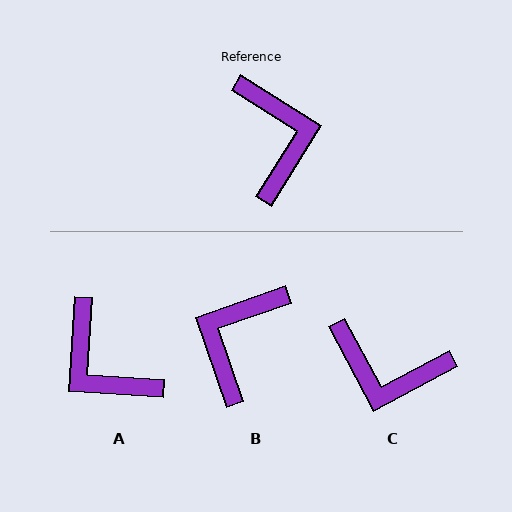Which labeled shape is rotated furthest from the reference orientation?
A, about 152 degrees away.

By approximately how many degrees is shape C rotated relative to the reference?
Approximately 120 degrees clockwise.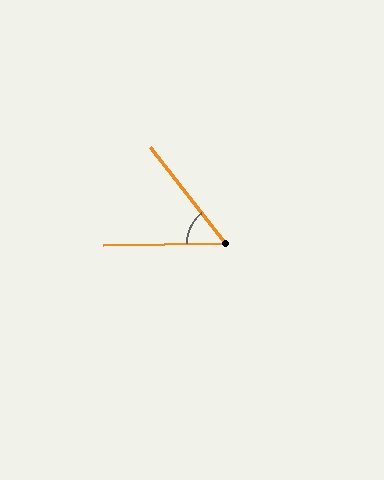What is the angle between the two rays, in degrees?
Approximately 53 degrees.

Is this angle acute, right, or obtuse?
It is acute.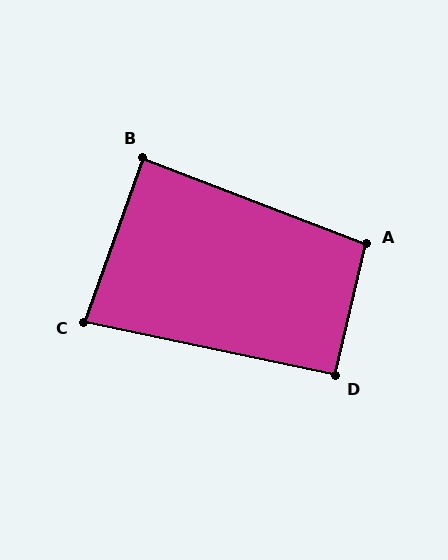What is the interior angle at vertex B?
Approximately 89 degrees (approximately right).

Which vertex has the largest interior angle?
A, at approximately 98 degrees.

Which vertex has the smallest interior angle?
C, at approximately 82 degrees.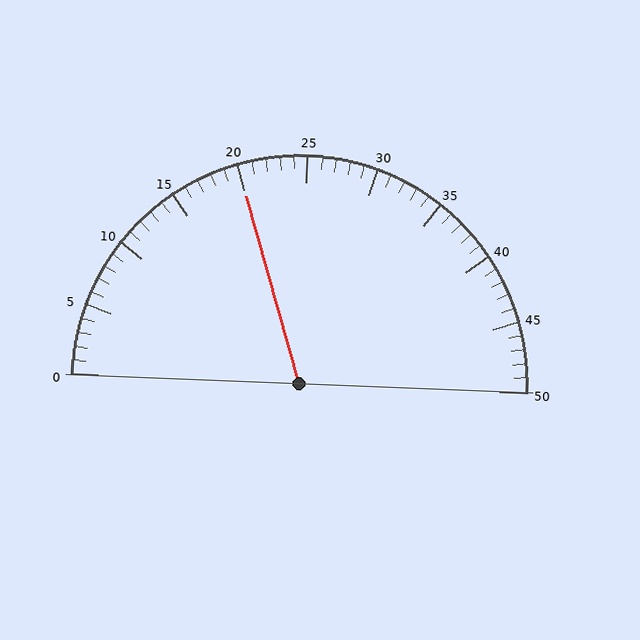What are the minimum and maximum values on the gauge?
The gauge ranges from 0 to 50.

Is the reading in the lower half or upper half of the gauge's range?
The reading is in the lower half of the range (0 to 50).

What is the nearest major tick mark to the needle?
The nearest major tick mark is 20.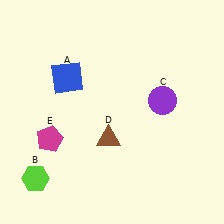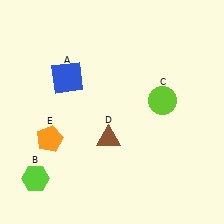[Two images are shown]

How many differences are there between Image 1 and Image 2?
There are 2 differences between the two images.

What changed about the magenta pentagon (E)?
In Image 1, E is magenta. In Image 2, it changed to orange.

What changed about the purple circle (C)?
In Image 1, C is purple. In Image 2, it changed to lime.